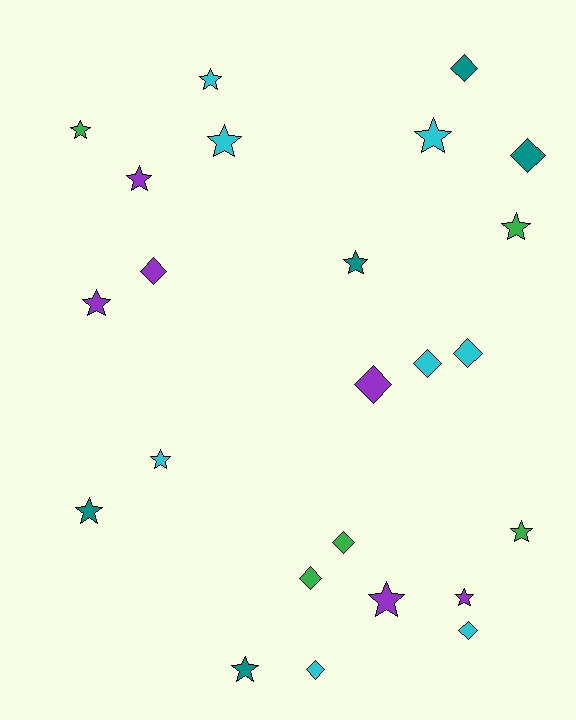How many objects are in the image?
There are 24 objects.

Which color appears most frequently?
Cyan, with 8 objects.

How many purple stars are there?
There are 4 purple stars.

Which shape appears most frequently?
Star, with 14 objects.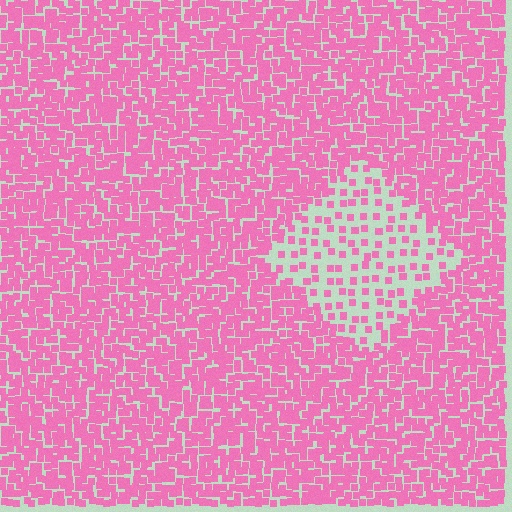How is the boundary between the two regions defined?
The boundary is defined by a change in element density (approximately 2.9x ratio). All elements are the same color, size, and shape.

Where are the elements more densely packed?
The elements are more densely packed outside the diamond boundary.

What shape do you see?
I see a diamond.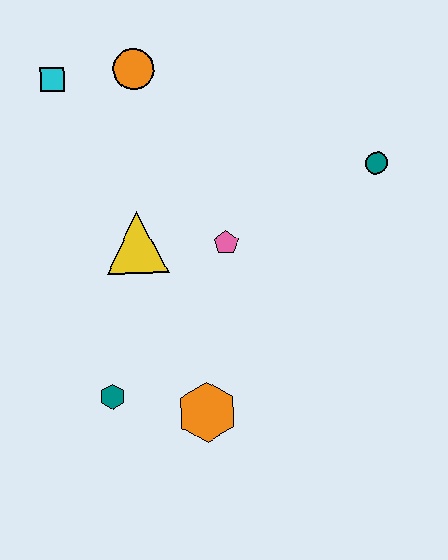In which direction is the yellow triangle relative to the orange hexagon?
The yellow triangle is above the orange hexagon.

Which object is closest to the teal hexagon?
The orange hexagon is closest to the teal hexagon.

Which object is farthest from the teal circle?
The teal hexagon is farthest from the teal circle.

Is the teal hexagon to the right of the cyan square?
Yes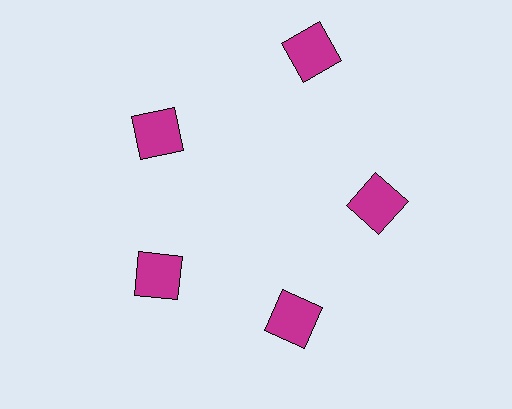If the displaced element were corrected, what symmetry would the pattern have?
It would have 5-fold rotational symmetry — the pattern would map onto itself every 72 degrees.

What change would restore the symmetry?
The symmetry would be restored by moving it inward, back onto the ring so that all 5 squares sit at equal angles and equal distance from the center.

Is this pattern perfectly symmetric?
No. The 5 magenta squares are arranged in a ring, but one element near the 1 o'clock position is pushed outward from the center, breaking the 5-fold rotational symmetry.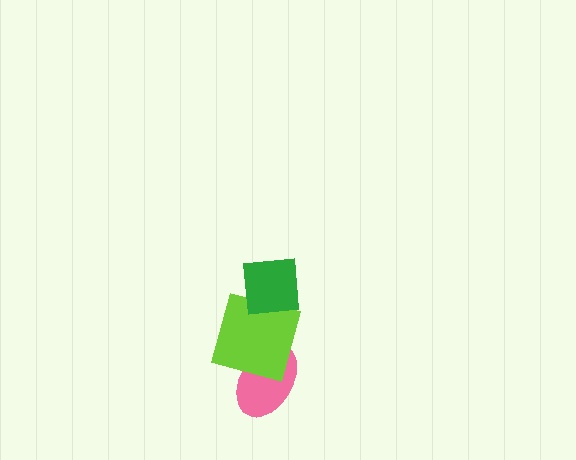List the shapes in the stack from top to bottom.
From top to bottom: the green square, the lime square, the pink ellipse.